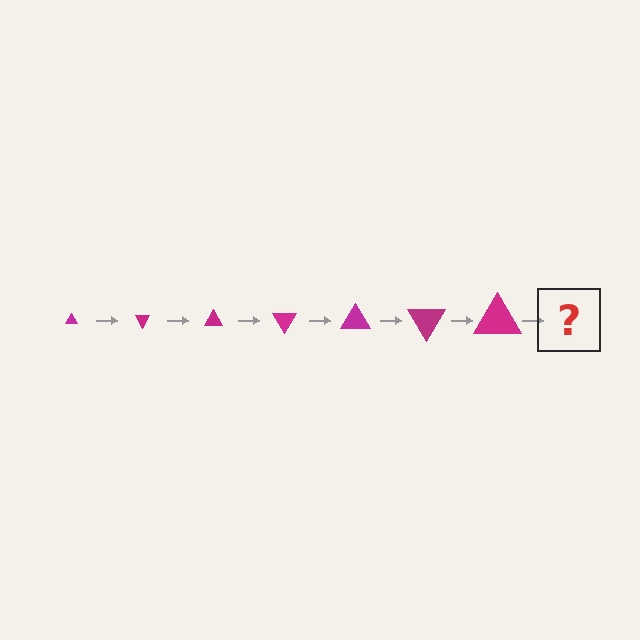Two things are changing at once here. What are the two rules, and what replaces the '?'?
The two rules are that the triangle grows larger each step and it rotates 60 degrees each step. The '?' should be a triangle, larger than the previous one and rotated 420 degrees from the start.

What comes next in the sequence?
The next element should be a triangle, larger than the previous one and rotated 420 degrees from the start.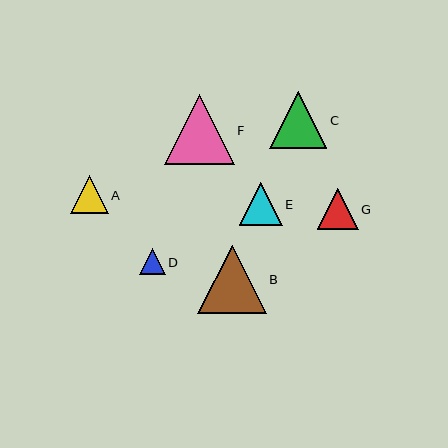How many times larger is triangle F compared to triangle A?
Triangle F is approximately 1.8 times the size of triangle A.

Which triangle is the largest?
Triangle F is the largest with a size of approximately 70 pixels.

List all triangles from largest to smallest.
From largest to smallest: F, B, C, E, G, A, D.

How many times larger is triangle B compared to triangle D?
Triangle B is approximately 2.6 times the size of triangle D.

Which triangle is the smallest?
Triangle D is the smallest with a size of approximately 26 pixels.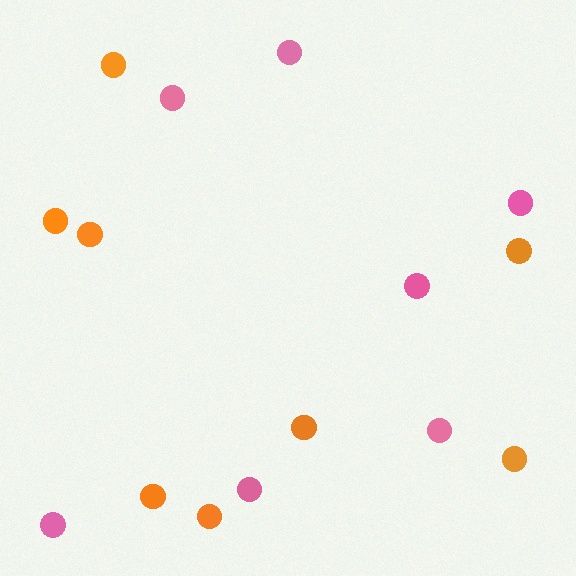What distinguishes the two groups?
There are 2 groups: one group of pink circles (7) and one group of orange circles (8).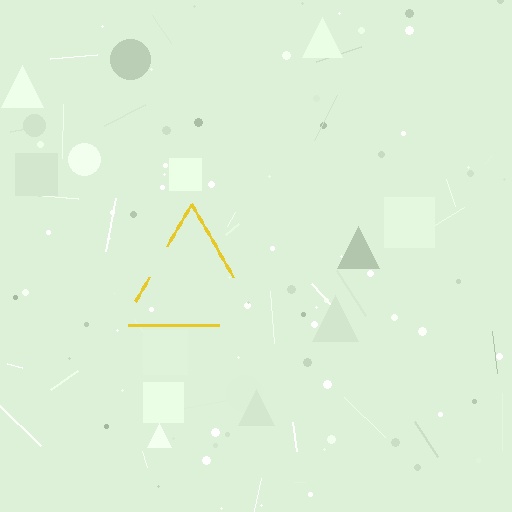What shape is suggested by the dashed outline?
The dashed outline suggests a triangle.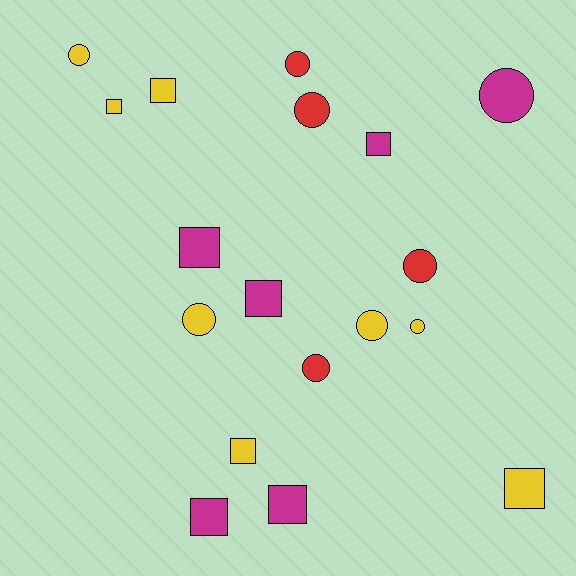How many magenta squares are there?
There are 5 magenta squares.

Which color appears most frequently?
Yellow, with 8 objects.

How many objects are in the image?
There are 18 objects.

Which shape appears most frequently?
Square, with 9 objects.